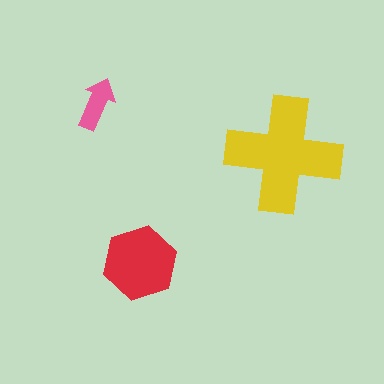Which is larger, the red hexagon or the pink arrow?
The red hexagon.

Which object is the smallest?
The pink arrow.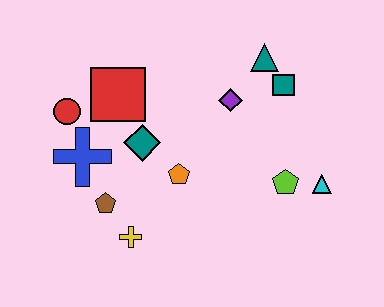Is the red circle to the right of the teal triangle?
No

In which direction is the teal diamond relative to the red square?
The teal diamond is below the red square.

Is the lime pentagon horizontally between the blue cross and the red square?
No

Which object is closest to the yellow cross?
The brown pentagon is closest to the yellow cross.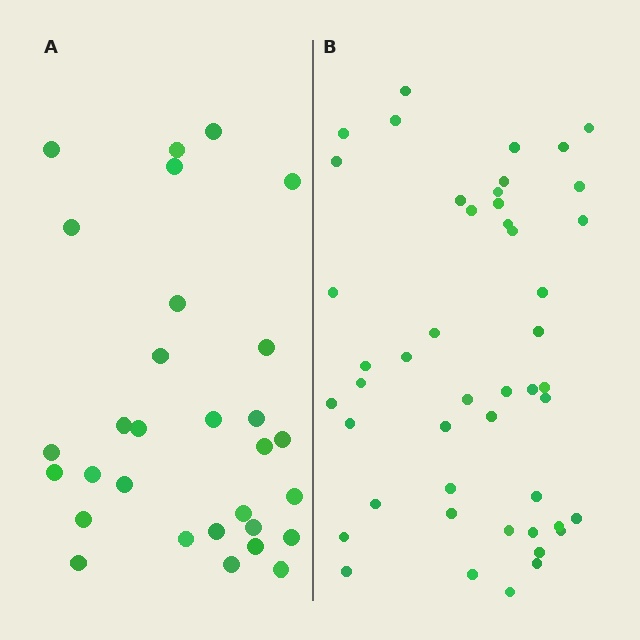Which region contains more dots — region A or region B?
Region B (the right region) has more dots.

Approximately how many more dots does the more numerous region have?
Region B has approximately 15 more dots than region A.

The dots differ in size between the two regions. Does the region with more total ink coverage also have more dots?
No. Region A has more total ink coverage because its dots are larger, but region B actually contains more individual dots. Total area can be misleading — the number of items is what matters here.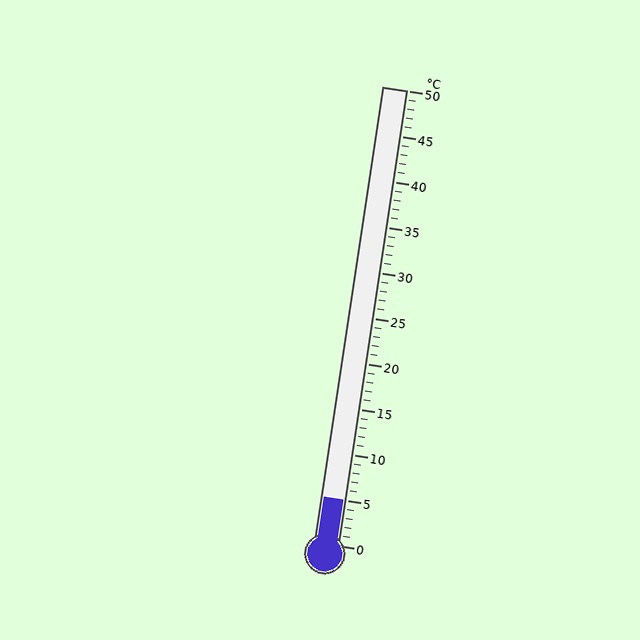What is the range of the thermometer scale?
The thermometer scale ranges from 0°C to 50°C.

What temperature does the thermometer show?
The thermometer shows approximately 5°C.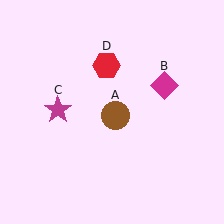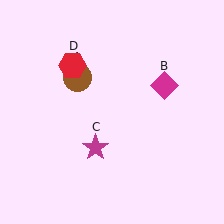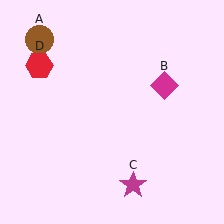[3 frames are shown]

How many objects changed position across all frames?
3 objects changed position: brown circle (object A), magenta star (object C), red hexagon (object D).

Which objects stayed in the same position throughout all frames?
Magenta diamond (object B) remained stationary.